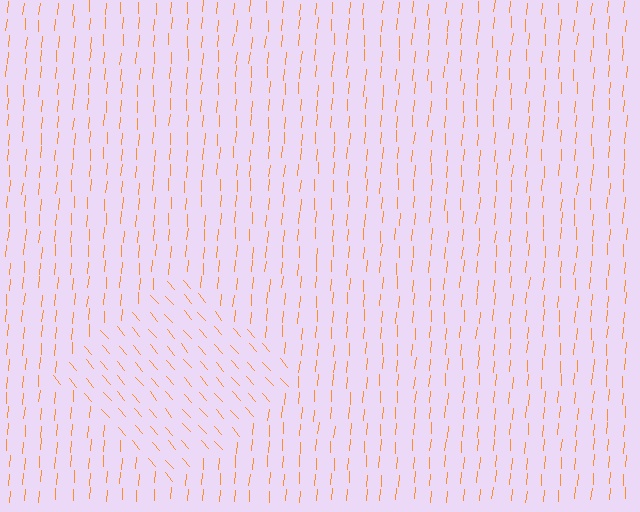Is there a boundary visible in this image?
Yes, there is a texture boundary formed by a change in line orientation.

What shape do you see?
I see a diamond.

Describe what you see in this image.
The image is filled with small orange line segments. A diamond region in the image has lines oriented differently from the surrounding lines, creating a visible texture boundary.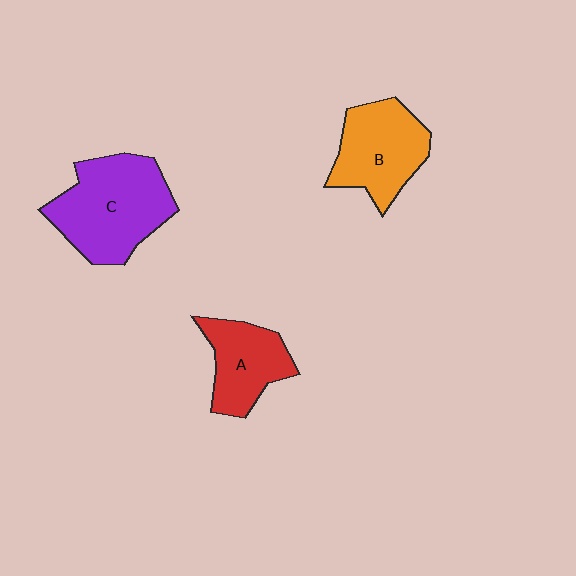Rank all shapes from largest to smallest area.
From largest to smallest: C (purple), B (orange), A (red).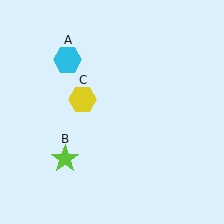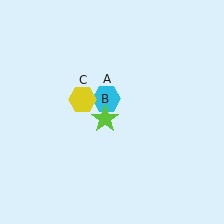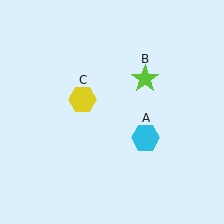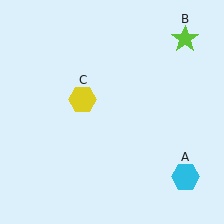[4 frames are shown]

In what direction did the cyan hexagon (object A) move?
The cyan hexagon (object A) moved down and to the right.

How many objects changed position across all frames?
2 objects changed position: cyan hexagon (object A), lime star (object B).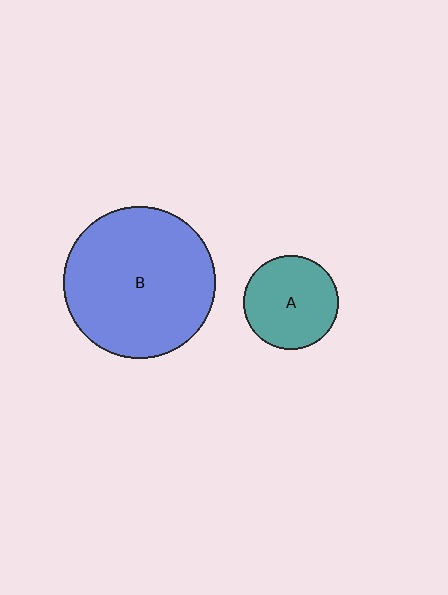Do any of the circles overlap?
No, none of the circles overlap.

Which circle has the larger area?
Circle B (blue).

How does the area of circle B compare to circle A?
Approximately 2.6 times.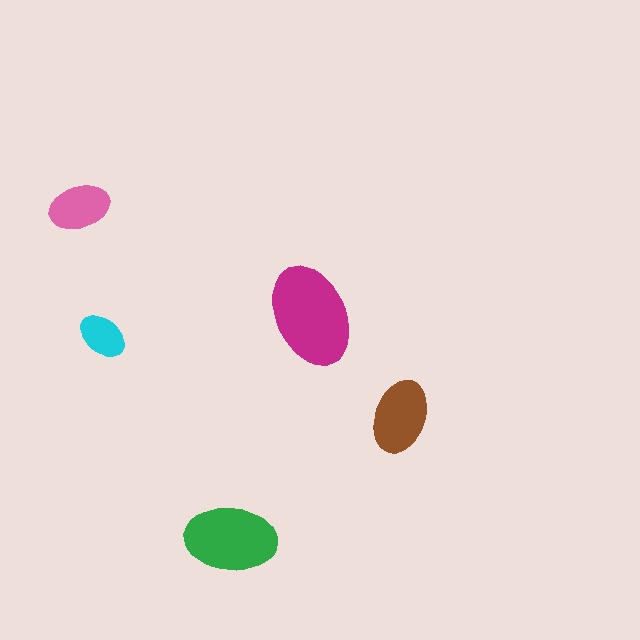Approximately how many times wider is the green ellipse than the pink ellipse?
About 1.5 times wider.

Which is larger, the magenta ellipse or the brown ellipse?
The magenta one.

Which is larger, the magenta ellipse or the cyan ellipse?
The magenta one.